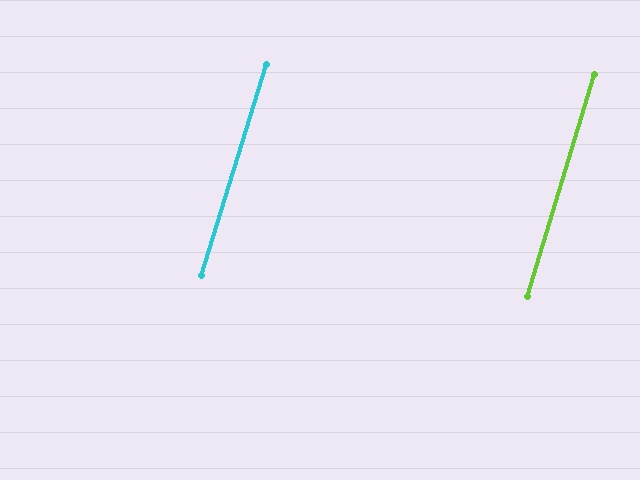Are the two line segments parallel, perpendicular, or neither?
Parallel — their directions differ by only 0.4°.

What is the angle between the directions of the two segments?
Approximately 0 degrees.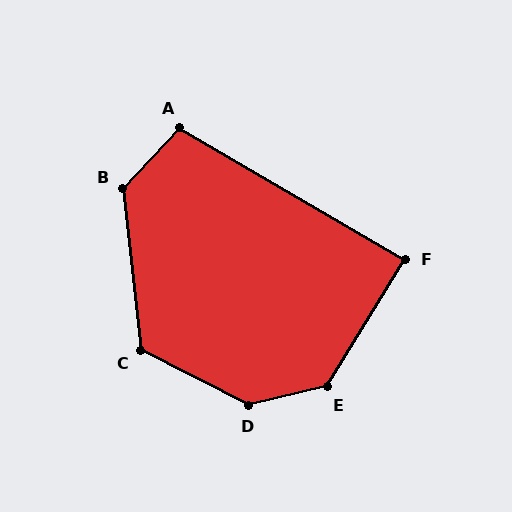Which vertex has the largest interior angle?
D, at approximately 140 degrees.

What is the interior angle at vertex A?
Approximately 103 degrees (obtuse).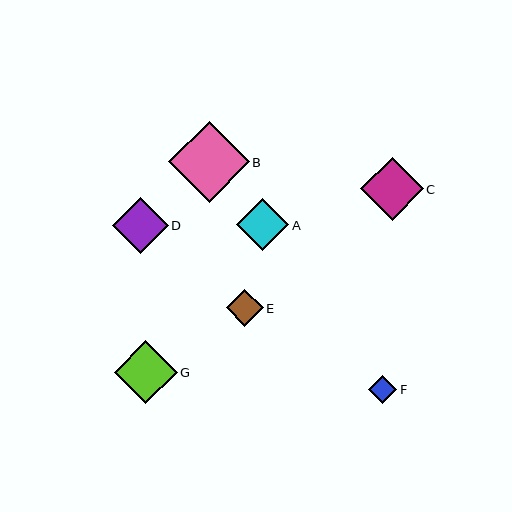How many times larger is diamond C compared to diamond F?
Diamond C is approximately 2.2 times the size of diamond F.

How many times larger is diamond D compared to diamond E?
Diamond D is approximately 1.5 times the size of diamond E.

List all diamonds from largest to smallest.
From largest to smallest: B, G, C, D, A, E, F.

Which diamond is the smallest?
Diamond F is the smallest with a size of approximately 28 pixels.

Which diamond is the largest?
Diamond B is the largest with a size of approximately 80 pixels.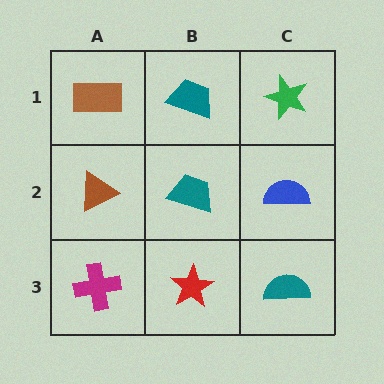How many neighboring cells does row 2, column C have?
3.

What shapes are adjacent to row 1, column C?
A blue semicircle (row 2, column C), a teal trapezoid (row 1, column B).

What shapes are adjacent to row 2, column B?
A teal trapezoid (row 1, column B), a red star (row 3, column B), a brown triangle (row 2, column A), a blue semicircle (row 2, column C).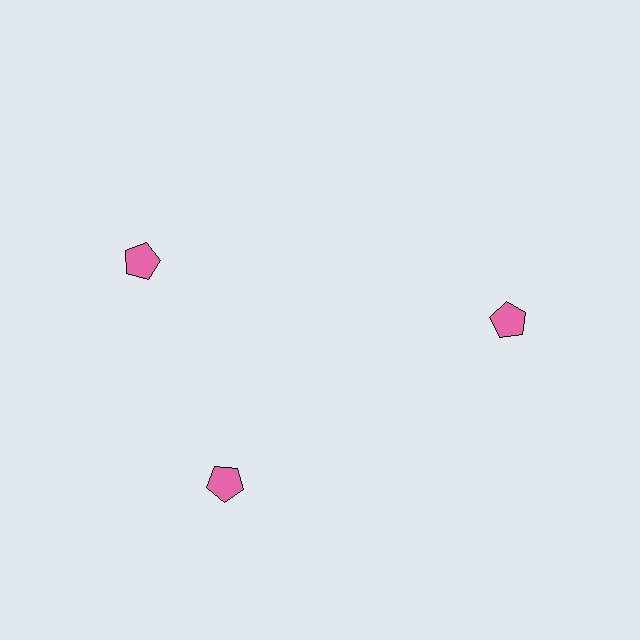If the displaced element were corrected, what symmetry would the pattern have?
It would have 3-fold rotational symmetry — the pattern would map onto itself every 120 degrees.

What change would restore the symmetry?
The symmetry would be restored by rotating it back into even spacing with its neighbors so that all 3 pentagons sit at equal angles and equal distance from the center.